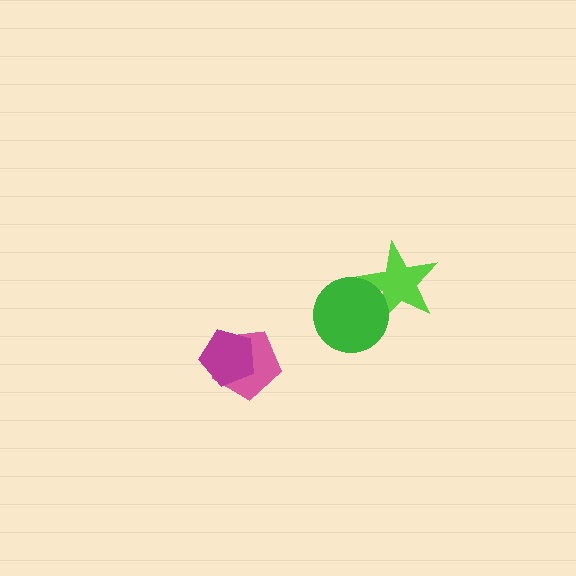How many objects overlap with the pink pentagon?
1 object overlaps with the pink pentagon.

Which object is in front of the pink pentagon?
The magenta pentagon is in front of the pink pentagon.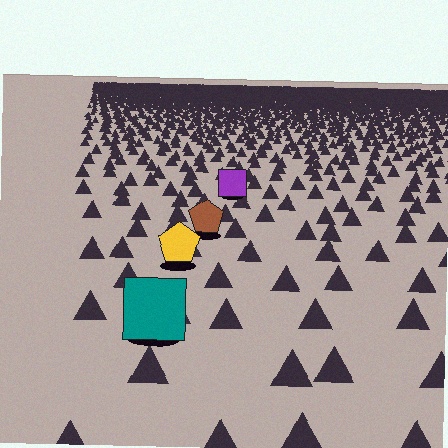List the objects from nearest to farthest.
From nearest to farthest: the teal square, the yellow pentagon, the brown pentagon, the purple square.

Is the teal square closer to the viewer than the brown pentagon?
Yes. The teal square is closer — you can tell from the texture gradient: the ground texture is coarser near it.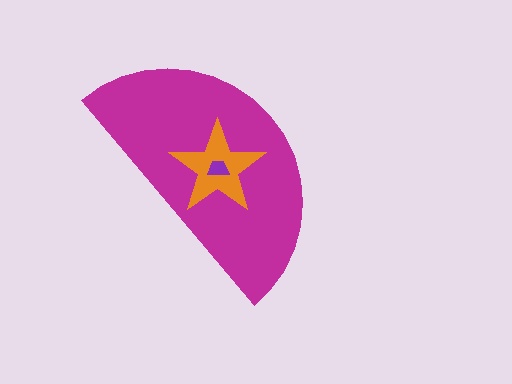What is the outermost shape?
The magenta semicircle.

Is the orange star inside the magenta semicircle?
Yes.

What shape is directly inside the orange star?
The purple trapezoid.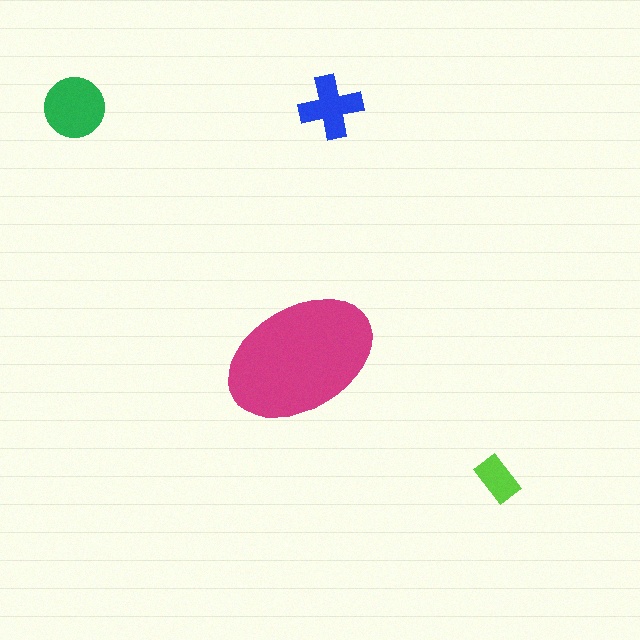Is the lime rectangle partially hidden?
No, the lime rectangle is fully visible.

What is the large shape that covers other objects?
A magenta ellipse.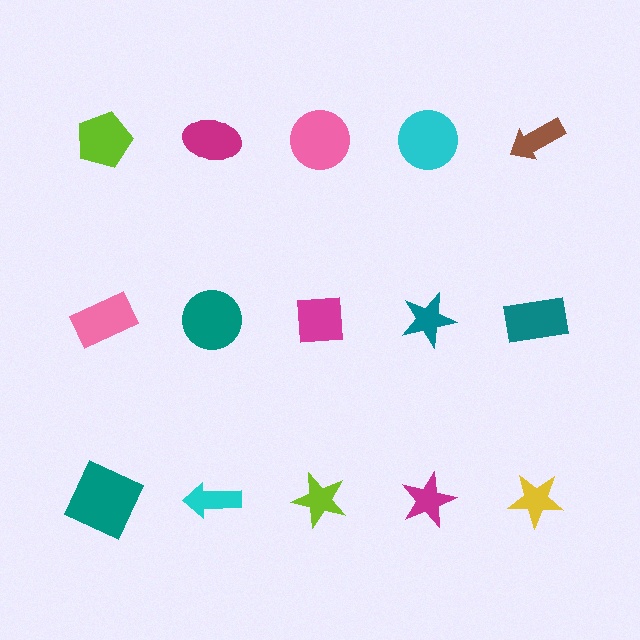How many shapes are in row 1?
5 shapes.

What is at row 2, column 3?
A magenta square.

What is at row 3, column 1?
A teal square.